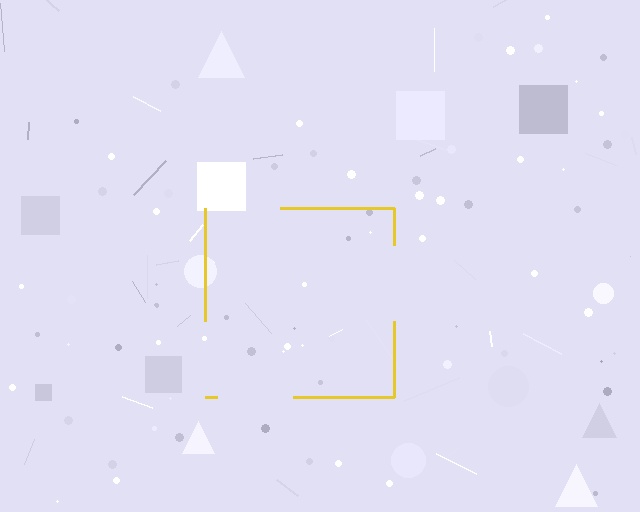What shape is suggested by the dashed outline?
The dashed outline suggests a square.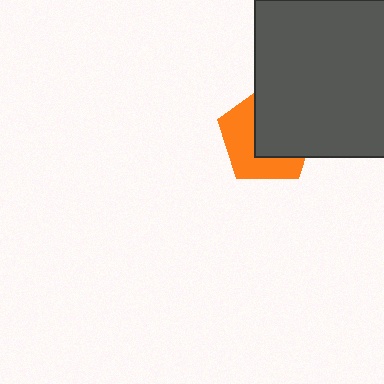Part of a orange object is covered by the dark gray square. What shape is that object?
It is a pentagon.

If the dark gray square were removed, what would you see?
You would see the complete orange pentagon.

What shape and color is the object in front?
The object in front is a dark gray square.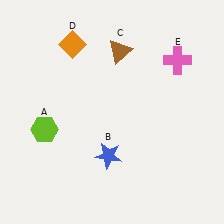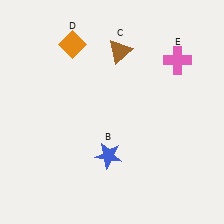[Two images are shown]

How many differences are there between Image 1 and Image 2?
There is 1 difference between the two images.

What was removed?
The lime hexagon (A) was removed in Image 2.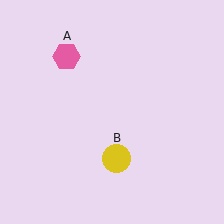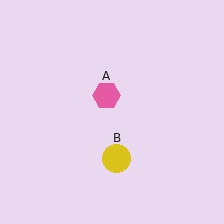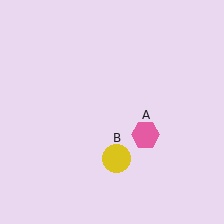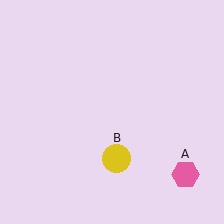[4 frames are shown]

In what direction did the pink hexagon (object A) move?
The pink hexagon (object A) moved down and to the right.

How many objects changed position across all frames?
1 object changed position: pink hexagon (object A).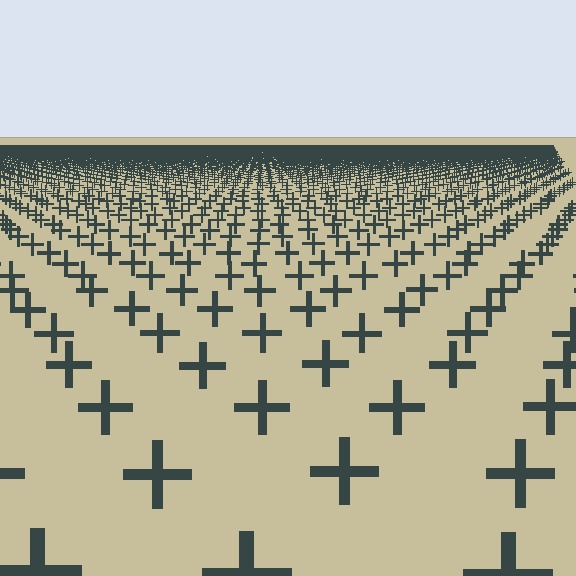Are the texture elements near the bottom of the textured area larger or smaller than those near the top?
Larger. Near the bottom, elements are closer to the viewer and appear at a bigger on-screen size.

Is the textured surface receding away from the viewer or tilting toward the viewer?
The surface is receding away from the viewer. Texture elements get smaller and denser toward the top.